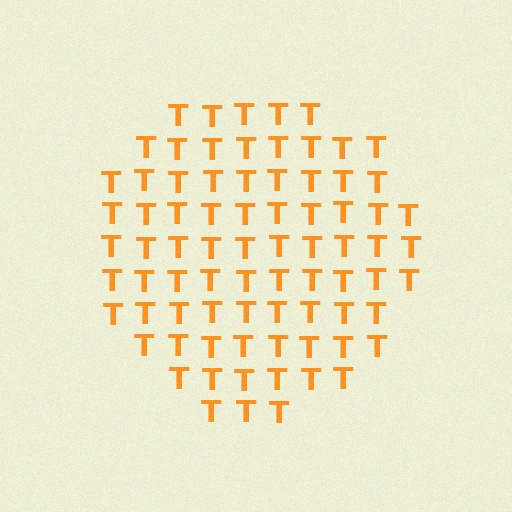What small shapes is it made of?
It is made of small letter T's.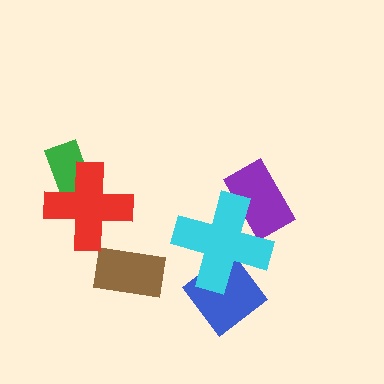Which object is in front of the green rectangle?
The red cross is in front of the green rectangle.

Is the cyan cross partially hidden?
No, no other shape covers it.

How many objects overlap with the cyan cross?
2 objects overlap with the cyan cross.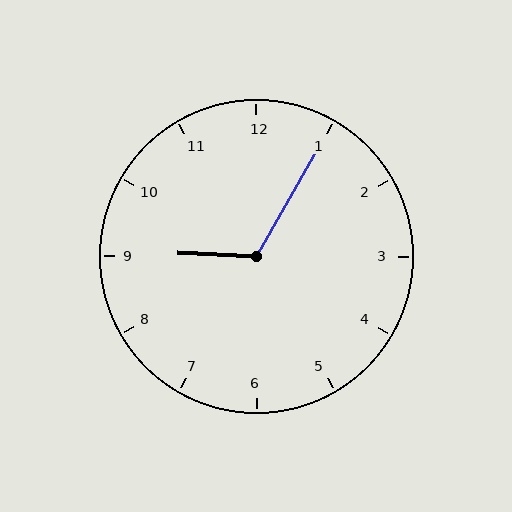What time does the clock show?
9:05.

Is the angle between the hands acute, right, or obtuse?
It is obtuse.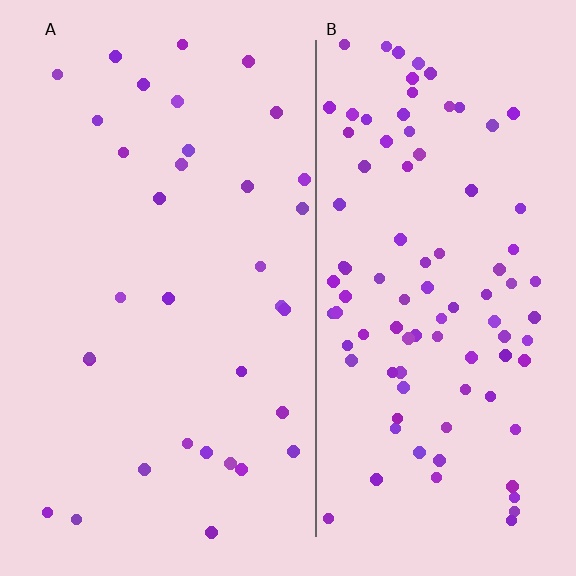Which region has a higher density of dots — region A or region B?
B (the right).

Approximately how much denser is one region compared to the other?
Approximately 2.9× — region B over region A.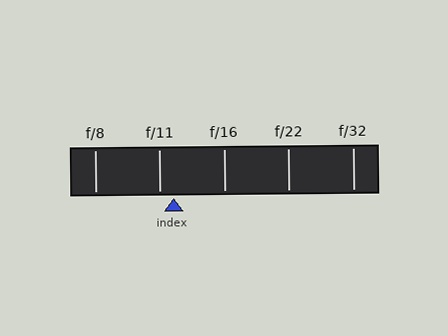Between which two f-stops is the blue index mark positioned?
The index mark is between f/11 and f/16.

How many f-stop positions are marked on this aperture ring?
There are 5 f-stop positions marked.